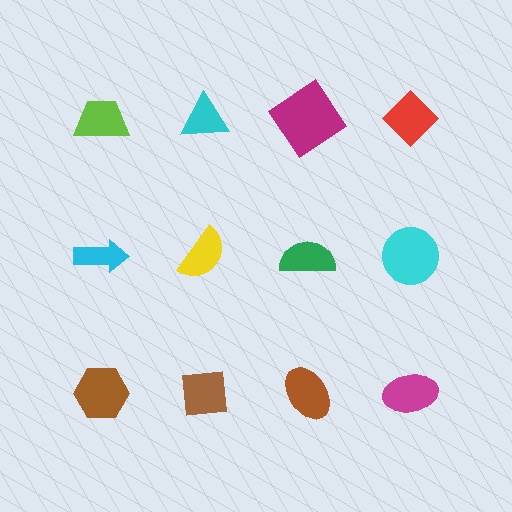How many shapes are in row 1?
4 shapes.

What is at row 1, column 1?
A lime trapezoid.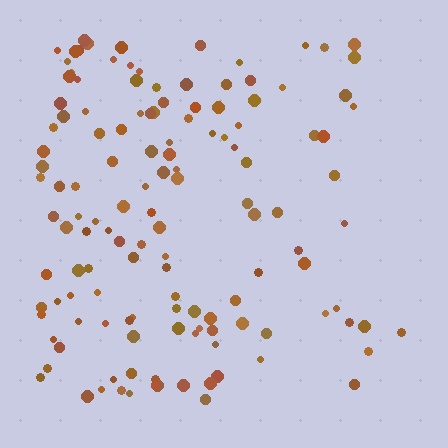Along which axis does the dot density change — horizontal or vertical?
Horizontal.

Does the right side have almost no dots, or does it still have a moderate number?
Still a moderate number, just noticeably fewer than the left.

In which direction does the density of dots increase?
From right to left, with the left side densest.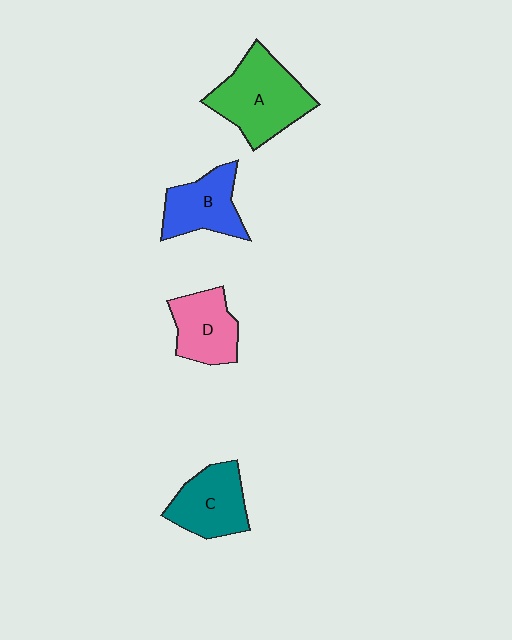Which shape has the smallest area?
Shape D (pink).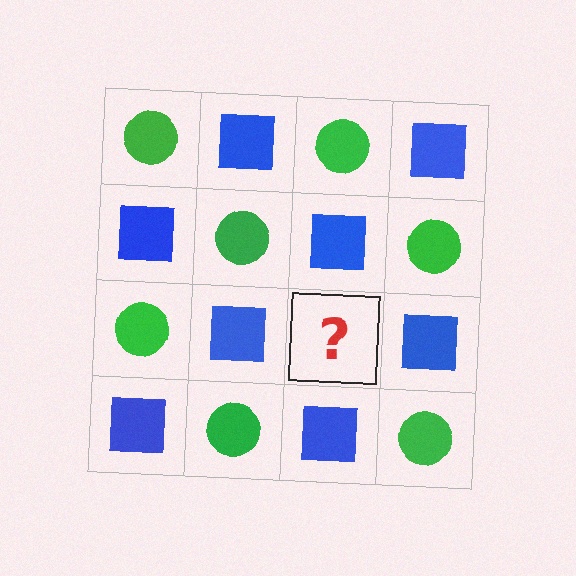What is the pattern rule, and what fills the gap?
The rule is that it alternates green circle and blue square in a checkerboard pattern. The gap should be filled with a green circle.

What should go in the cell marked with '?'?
The missing cell should contain a green circle.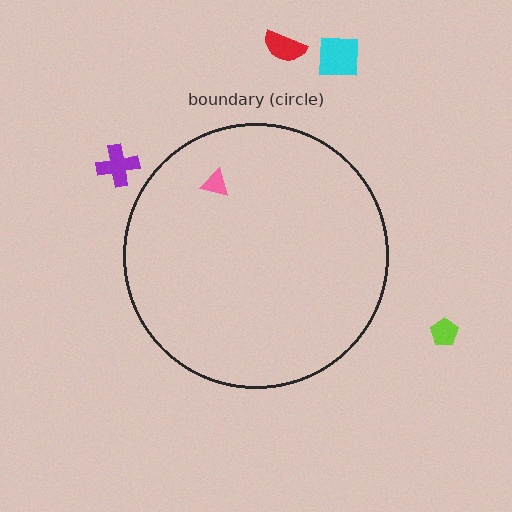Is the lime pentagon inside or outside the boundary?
Outside.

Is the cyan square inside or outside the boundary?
Outside.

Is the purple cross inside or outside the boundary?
Outside.